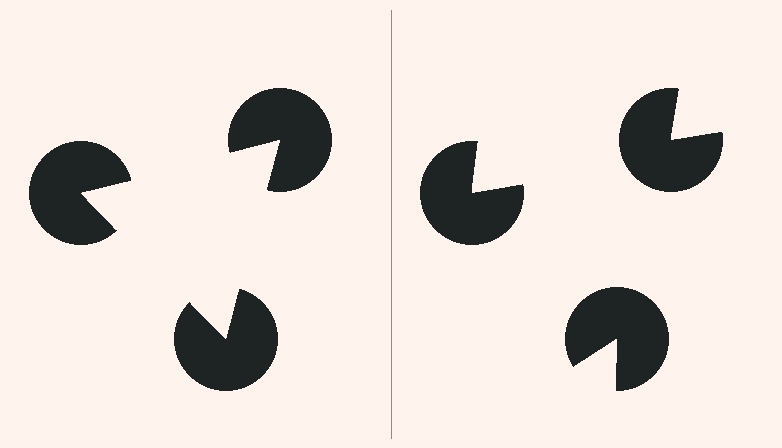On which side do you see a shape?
An illusory triangle appears on the left side. On the right side the wedge cuts are rotated, so no coherent shape forms.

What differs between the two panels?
The pac-man discs are positioned identically on both sides; only the wedge orientations differ. On the left they align to a triangle; on the right they are misaligned.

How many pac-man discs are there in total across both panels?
6 — 3 on each side.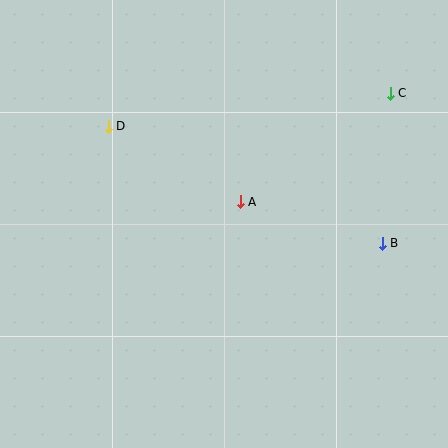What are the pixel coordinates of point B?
Point B is at (382, 243).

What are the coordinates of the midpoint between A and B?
The midpoint between A and B is at (311, 223).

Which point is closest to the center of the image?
Point A at (240, 202) is closest to the center.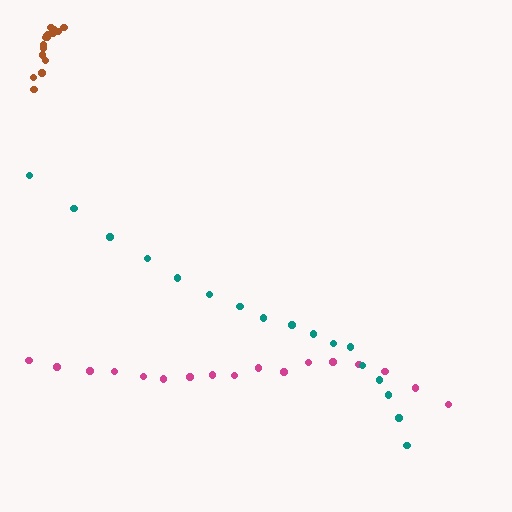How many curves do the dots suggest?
There are 3 distinct paths.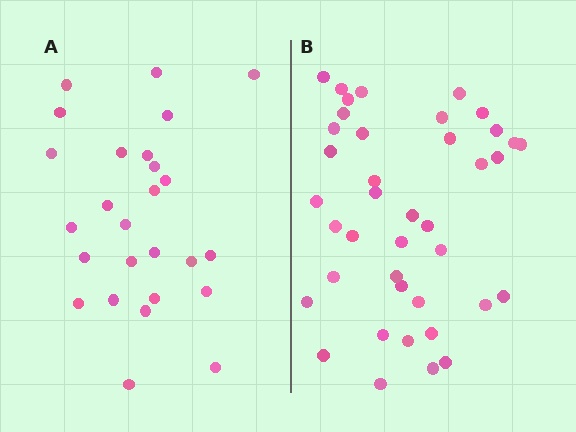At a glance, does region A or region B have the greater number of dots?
Region B (the right region) has more dots.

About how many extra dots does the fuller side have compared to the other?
Region B has approximately 15 more dots than region A.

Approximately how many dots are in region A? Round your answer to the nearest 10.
About 30 dots. (The exact count is 26, which rounds to 30.)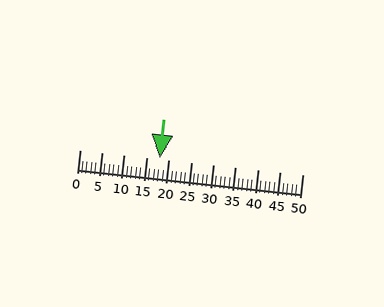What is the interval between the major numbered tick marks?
The major tick marks are spaced 5 units apart.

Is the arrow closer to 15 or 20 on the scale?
The arrow is closer to 20.